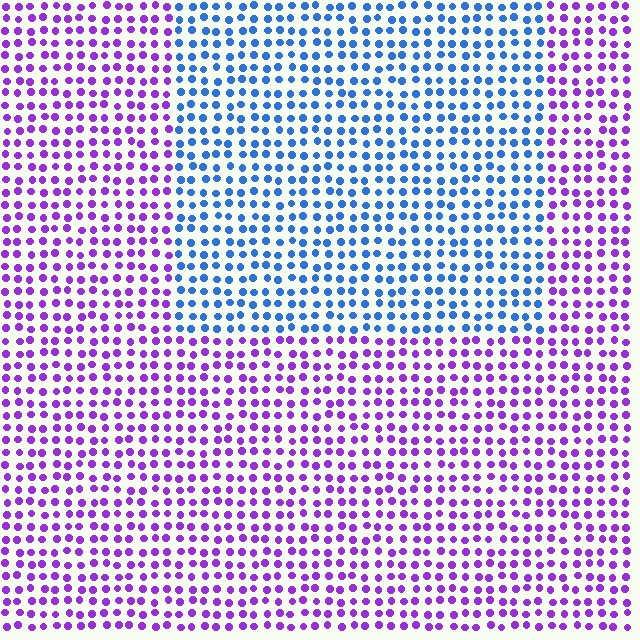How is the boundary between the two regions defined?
The boundary is defined purely by a slight shift in hue (about 62 degrees). Spacing, size, and orientation are identical on both sides.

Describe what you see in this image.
The image is filled with small purple elements in a uniform arrangement. A rectangle-shaped region is visible where the elements are tinted to a slightly different hue, forming a subtle color boundary.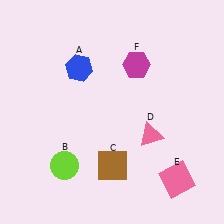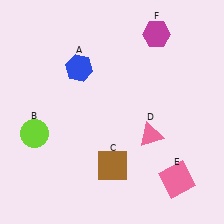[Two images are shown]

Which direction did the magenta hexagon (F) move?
The magenta hexagon (F) moved up.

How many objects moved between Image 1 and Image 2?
2 objects moved between the two images.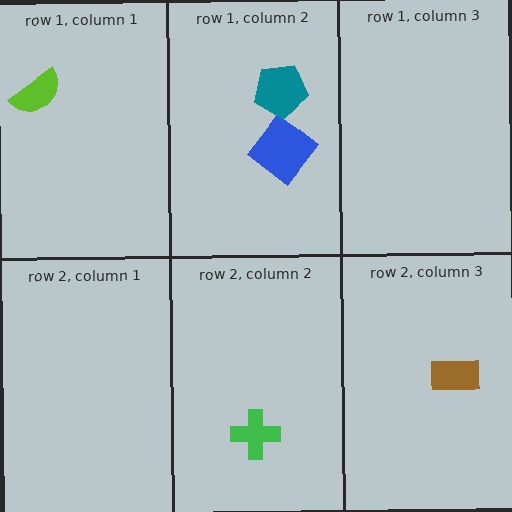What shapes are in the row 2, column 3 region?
The brown rectangle.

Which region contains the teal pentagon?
The row 1, column 2 region.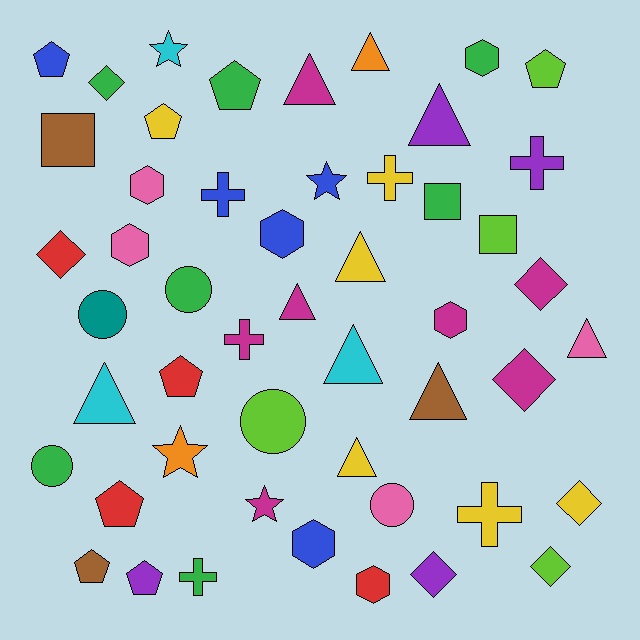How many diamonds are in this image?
There are 7 diamonds.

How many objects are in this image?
There are 50 objects.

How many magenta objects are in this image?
There are 7 magenta objects.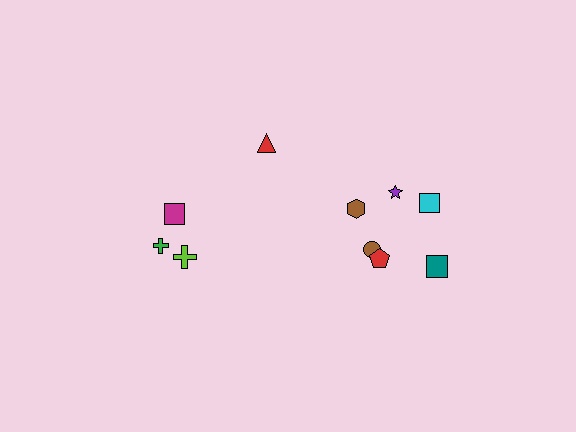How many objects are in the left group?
There are 4 objects.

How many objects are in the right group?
There are 6 objects.